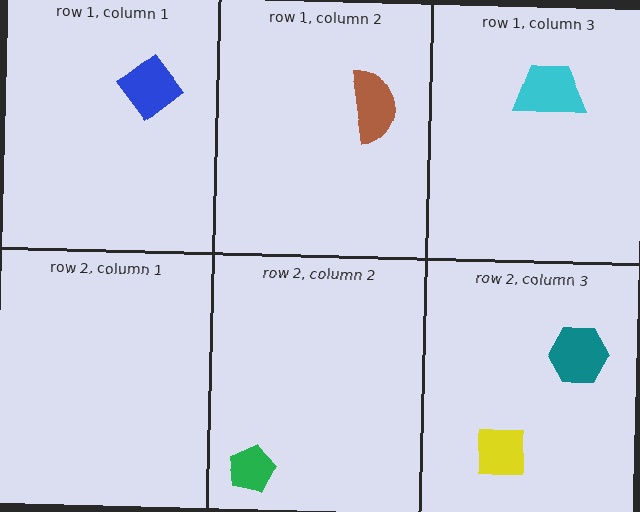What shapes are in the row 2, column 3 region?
The teal hexagon, the yellow square.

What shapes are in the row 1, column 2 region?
The brown semicircle.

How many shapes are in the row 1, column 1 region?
1.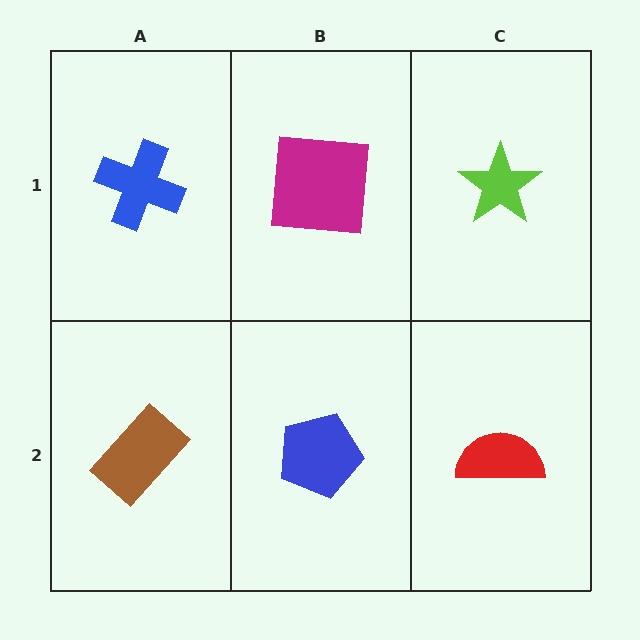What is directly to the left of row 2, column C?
A blue pentagon.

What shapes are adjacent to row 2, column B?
A magenta square (row 1, column B), a brown rectangle (row 2, column A), a red semicircle (row 2, column C).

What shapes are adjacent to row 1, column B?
A blue pentagon (row 2, column B), a blue cross (row 1, column A), a lime star (row 1, column C).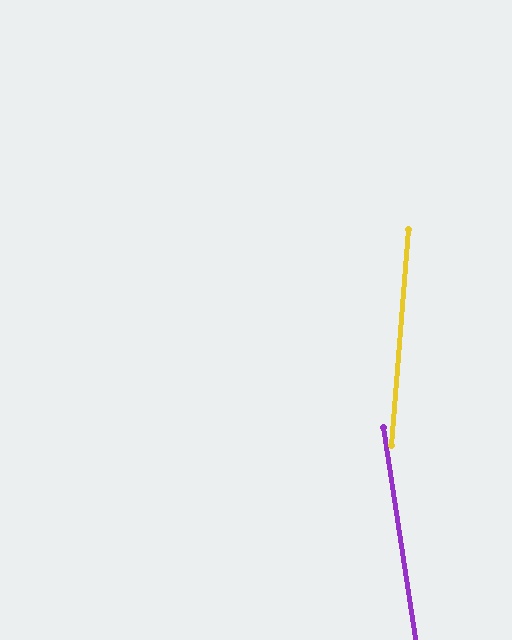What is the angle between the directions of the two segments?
Approximately 13 degrees.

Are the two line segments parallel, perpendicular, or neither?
Neither parallel nor perpendicular — they differ by about 13°.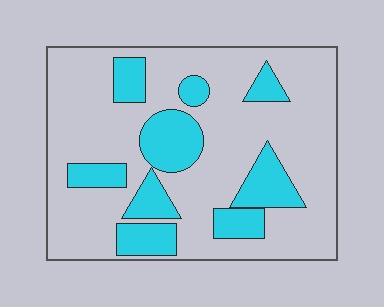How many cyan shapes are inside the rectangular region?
9.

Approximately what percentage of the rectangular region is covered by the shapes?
Approximately 25%.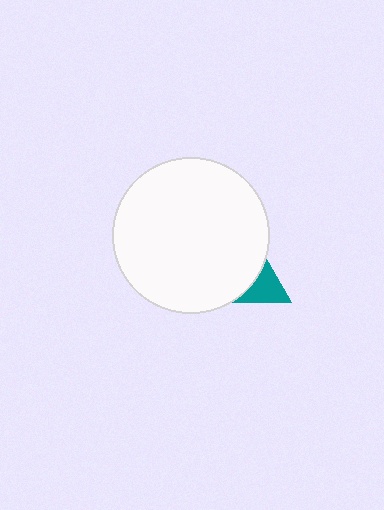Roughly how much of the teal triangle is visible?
A small part of it is visible (roughly 31%).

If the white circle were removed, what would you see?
You would see the complete teal triangle.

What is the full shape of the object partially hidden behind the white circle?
The partially hidden object is a teal triangle.